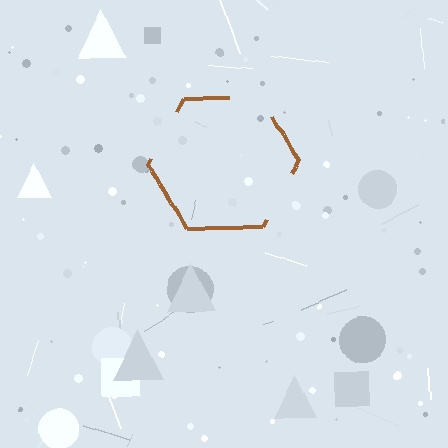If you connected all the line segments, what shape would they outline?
They would outline a hexagon.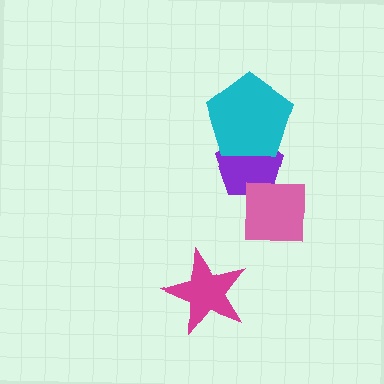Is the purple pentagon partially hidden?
Yes, it is partially covered by another shape.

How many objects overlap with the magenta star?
0 objects overlap with the magenta star.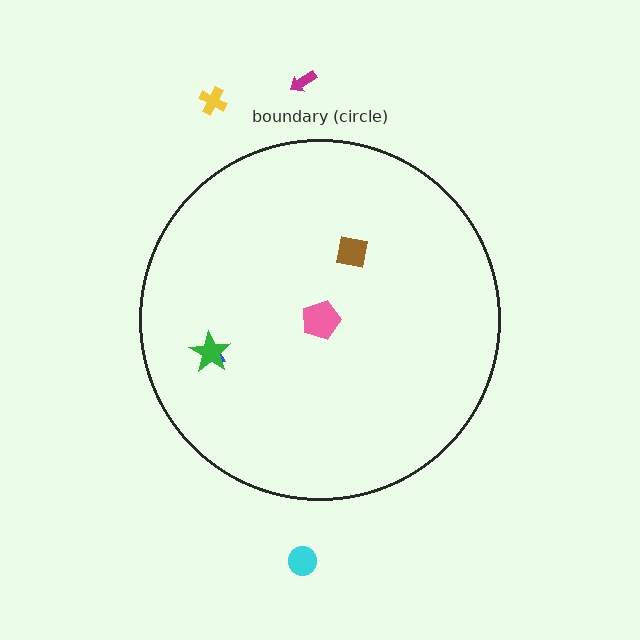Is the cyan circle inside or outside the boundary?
Outside.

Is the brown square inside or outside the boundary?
Inside.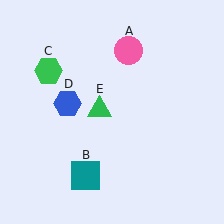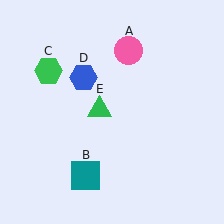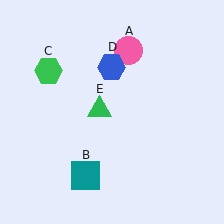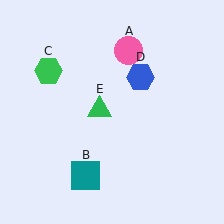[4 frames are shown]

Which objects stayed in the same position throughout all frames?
Pink circle (object A) and teal square (object B) and green hexagon (object C) and green triangle (object E) remained stationary.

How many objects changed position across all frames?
1 object changed position: blue hexagon (object D).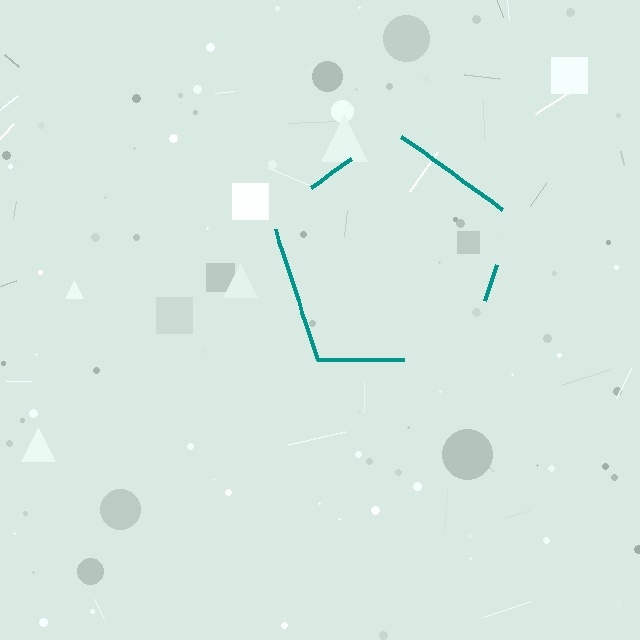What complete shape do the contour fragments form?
The contour fragments form a pentagon.